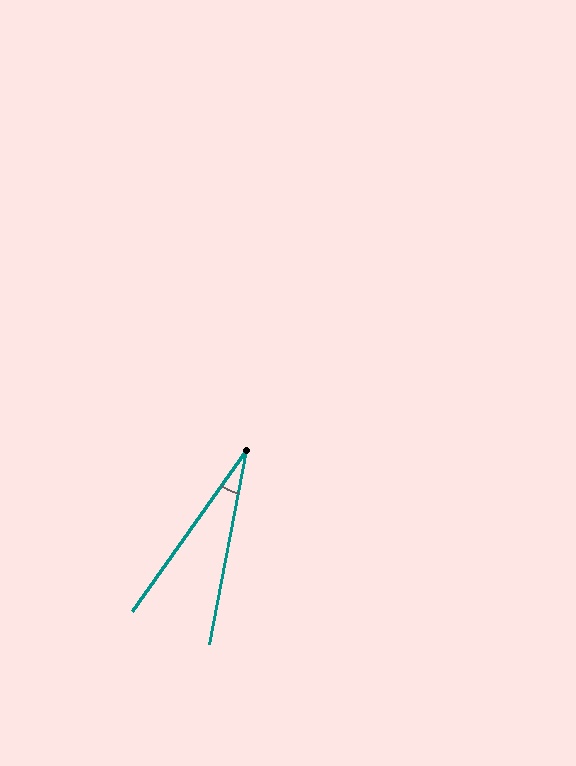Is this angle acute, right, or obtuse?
It is acute.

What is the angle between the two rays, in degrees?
Approximately 25 degrees.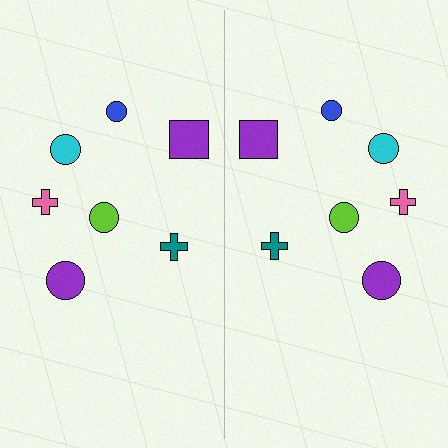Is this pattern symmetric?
Yes, this pattern has bilateral (reflection) symmetry.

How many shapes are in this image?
There are 14 shapes in this image.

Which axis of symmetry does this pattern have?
The pattern has a vertical axis of symmetry running through the center of the image.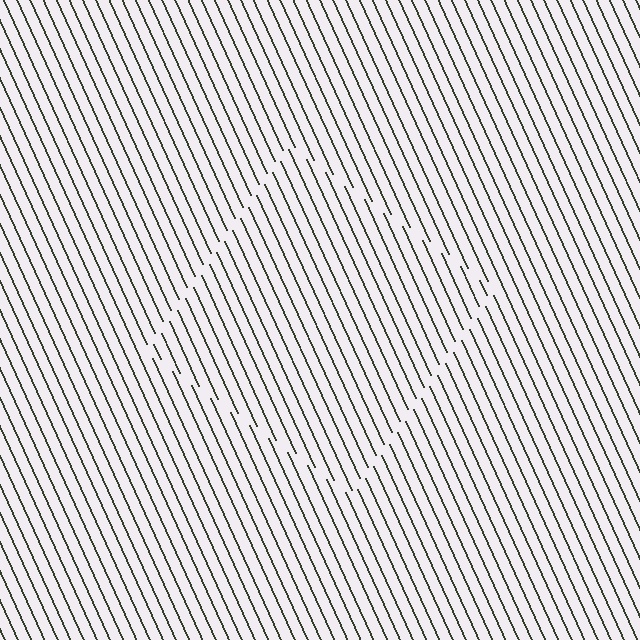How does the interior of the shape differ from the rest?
The interior of the shape contains the same grating, shifted by half a period — the contour is defined by the phase discontinuity where line-ends from the inner and outer gratings abut.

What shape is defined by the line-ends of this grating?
An illusory square. The interior of the shape contains the same grating, shifted by half a period — the contour is defined by the phase discontinuity where line-ends from the inner and outer gratings abut.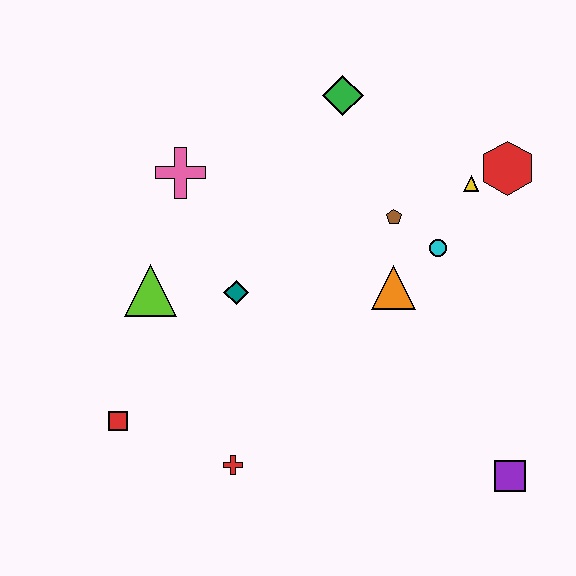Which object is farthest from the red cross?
The red hexagon is farthest from the red cross.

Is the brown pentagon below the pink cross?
Yes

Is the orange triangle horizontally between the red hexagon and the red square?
Yes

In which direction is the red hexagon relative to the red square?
The red hexagon is to the right of the red square.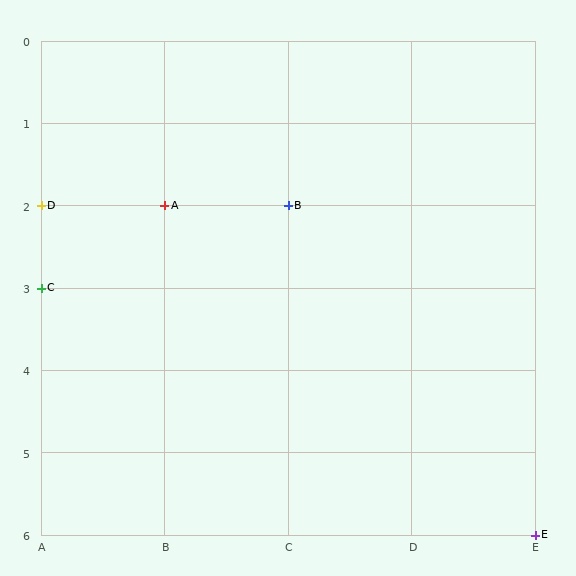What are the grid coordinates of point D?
Point D is at grid coordinates (A, 2).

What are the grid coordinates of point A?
Point A is at grid coordinates (B, 2).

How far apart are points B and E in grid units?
Points B and E are 2 columns and 4 rows apart (about 4.5 grid units diagonally).